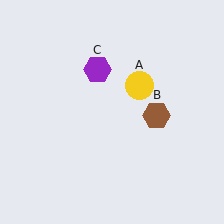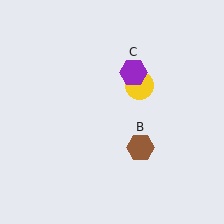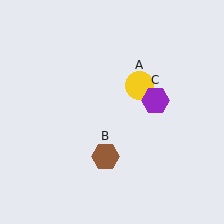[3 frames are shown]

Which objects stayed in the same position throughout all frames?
Yellow circle (object A) remained stationary.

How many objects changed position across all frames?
2 objects changed position: brown hexagon (object B), purple hexagon (object C).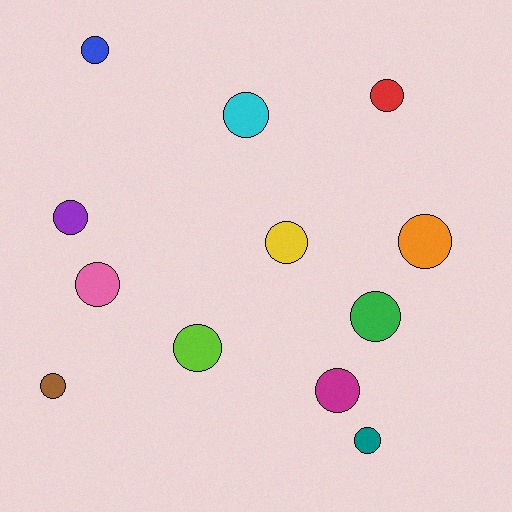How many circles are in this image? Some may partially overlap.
There are 12 circles.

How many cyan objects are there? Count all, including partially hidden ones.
There is 1 cyan object.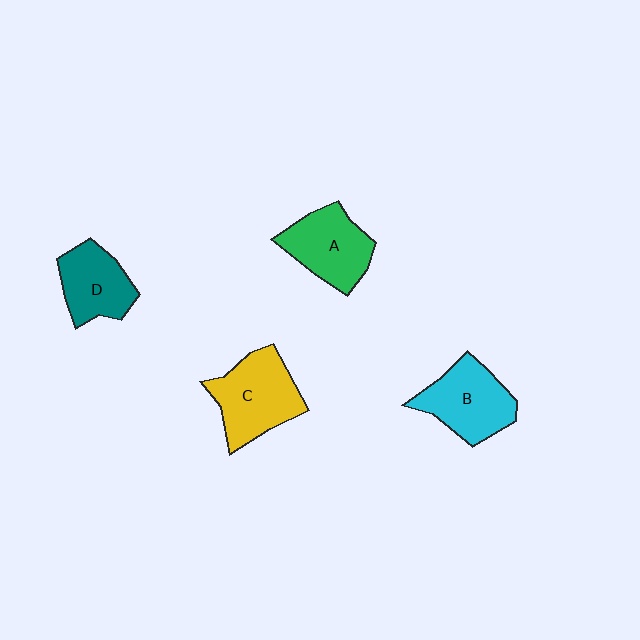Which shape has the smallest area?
Shape D (teal).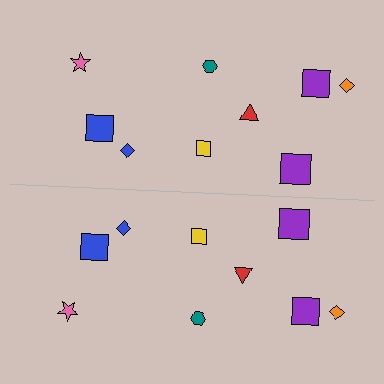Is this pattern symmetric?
Yes, this pattern has bilateral (reflection) symmetry.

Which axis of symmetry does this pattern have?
The pattern has a horizontal axis of symmetry running through the center of the image.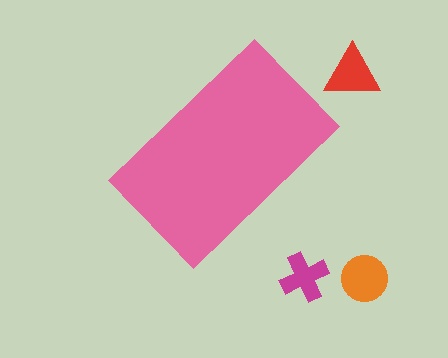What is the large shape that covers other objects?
A pink rectangle.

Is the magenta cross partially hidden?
No, the magenta cross is fully visible.